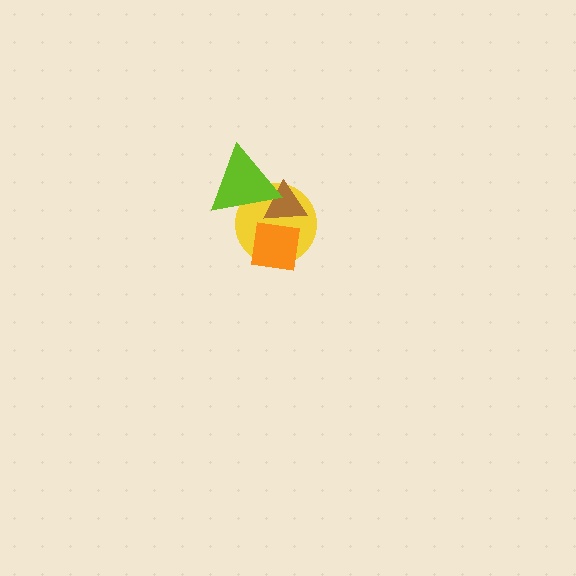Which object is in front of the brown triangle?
The lime triangle is in front of the brown triangle.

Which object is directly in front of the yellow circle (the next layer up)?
The orange square is directly in front of the yellow circle.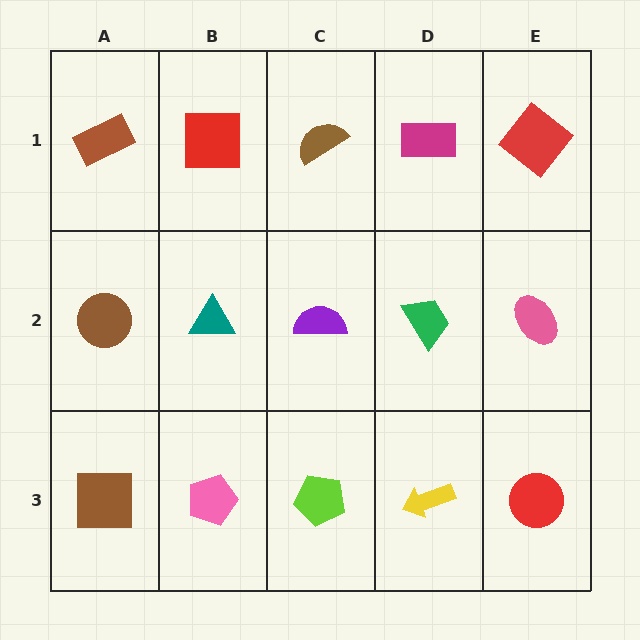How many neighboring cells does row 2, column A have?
3.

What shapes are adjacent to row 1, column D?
A green trapezoid (row 2, column D), a brown semicircle (row 1, column C), a red diamond (row 1, column E).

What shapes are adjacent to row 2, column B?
A red square (row 1, column B), a pink pentagon (row 3, column B), a brown circle (row 2, column A), a purple semicircle (row 2, column C).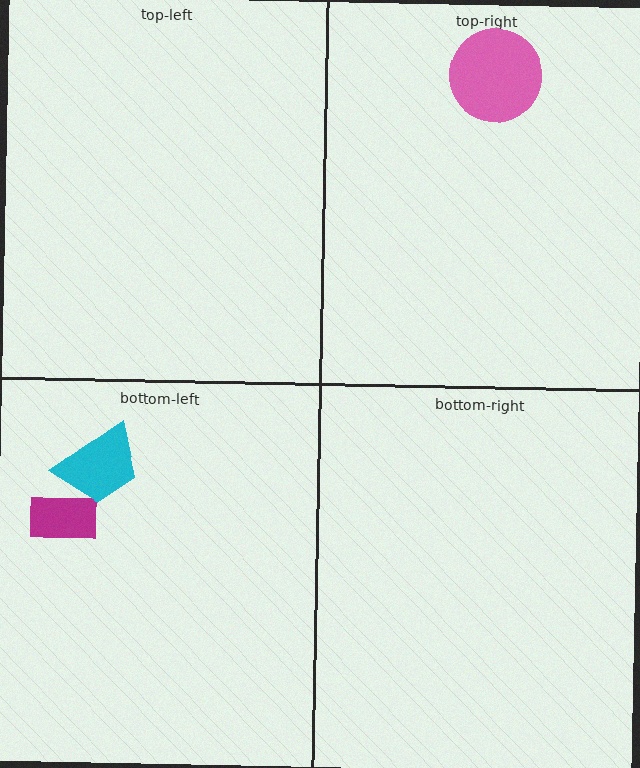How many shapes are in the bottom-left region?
2.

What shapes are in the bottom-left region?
The magenta rectangle, the cyan trapezoid.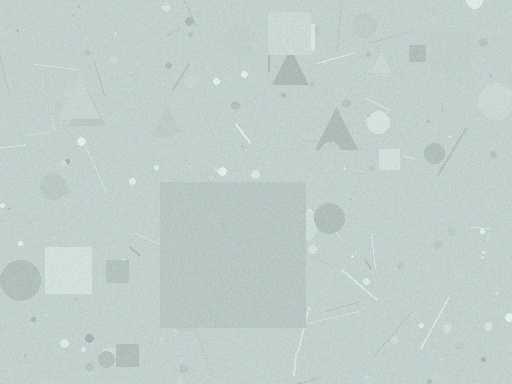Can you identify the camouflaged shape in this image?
The camouflaged shape is a square.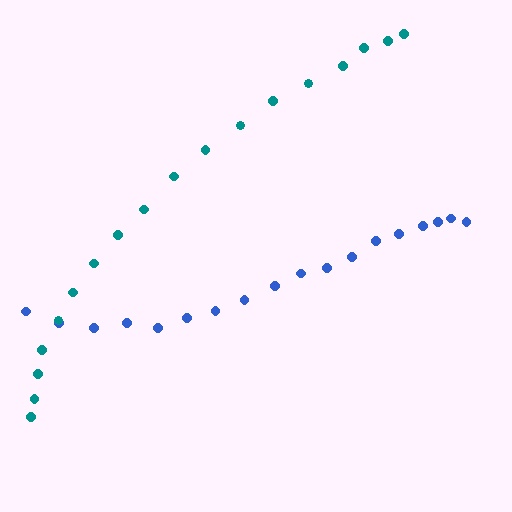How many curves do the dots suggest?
There are 2 distinct paths.